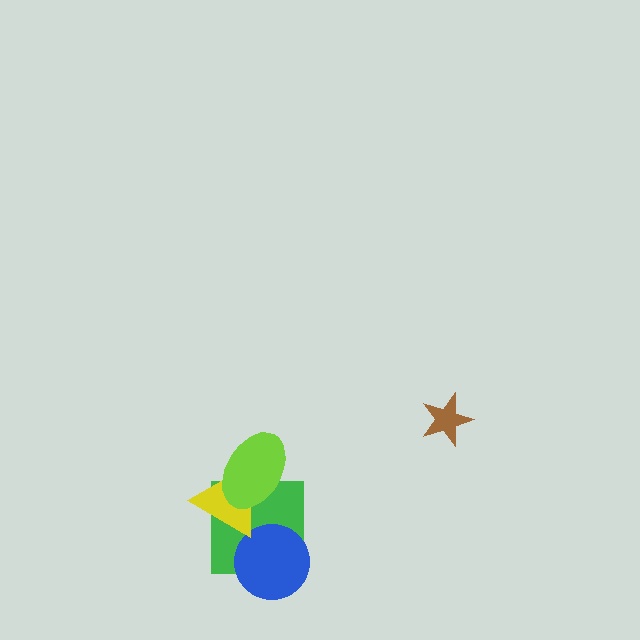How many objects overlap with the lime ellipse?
2 objects overlap with the lime ellipse.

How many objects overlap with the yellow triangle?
2 objects overlap with the yellow triangle.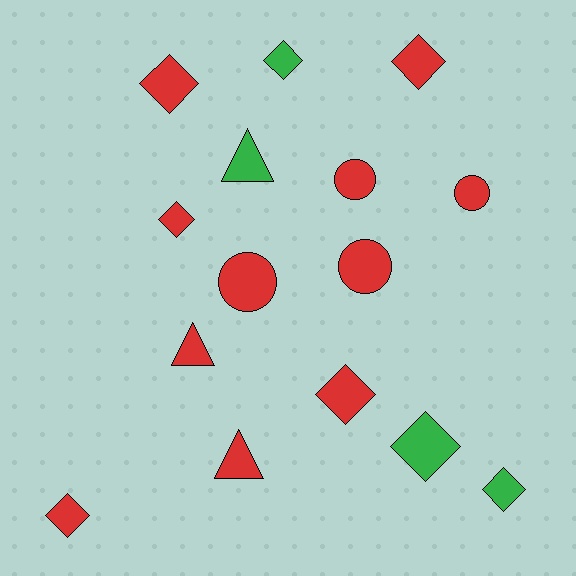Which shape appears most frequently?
Diamond, with 8 objects.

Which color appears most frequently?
Red, with 11 objects.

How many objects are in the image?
There are 15 objects.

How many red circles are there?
There are 4 red circles.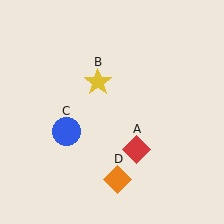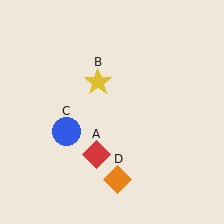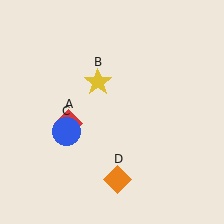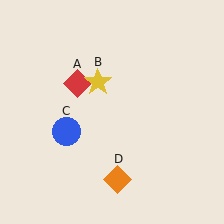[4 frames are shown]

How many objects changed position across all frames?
1 object changed position: red diamond (object A).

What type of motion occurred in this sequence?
The red diamond (object A) rotated clockwise around the center of the scene.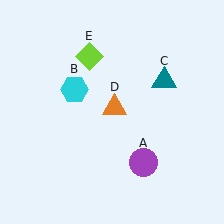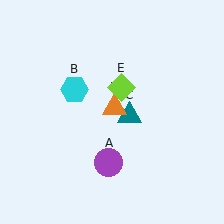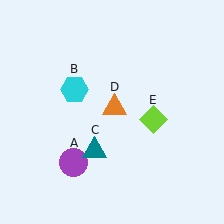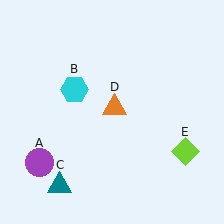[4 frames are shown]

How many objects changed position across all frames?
3 objects changed position: purple circle (object A), teal triangle (object C), lime diamond (object E).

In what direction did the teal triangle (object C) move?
The teal triangle (object C) moved down and to the left.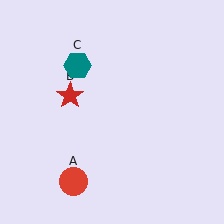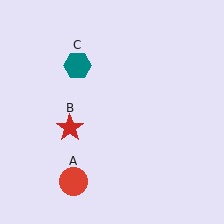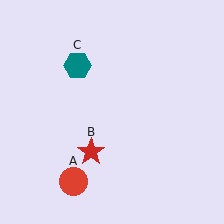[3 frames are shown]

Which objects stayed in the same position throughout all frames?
Red circle (object A) and teal hexagon (object C) remained stationary.